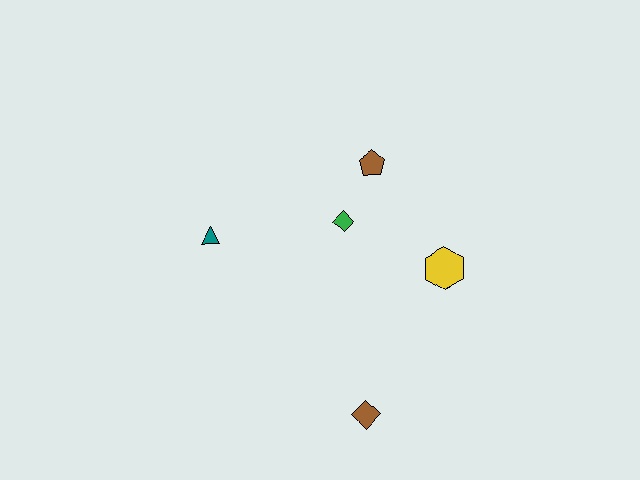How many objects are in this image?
There are 5 objects.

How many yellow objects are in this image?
There is 1 yellow object.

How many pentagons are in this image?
There is 1 pentagon.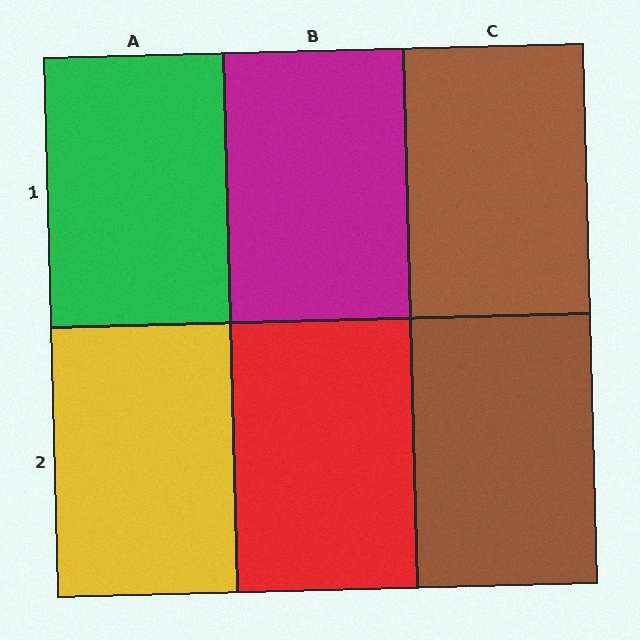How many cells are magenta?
1 cell is magenta.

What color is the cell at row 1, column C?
Brown.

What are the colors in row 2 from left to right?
Yellow, red, brown.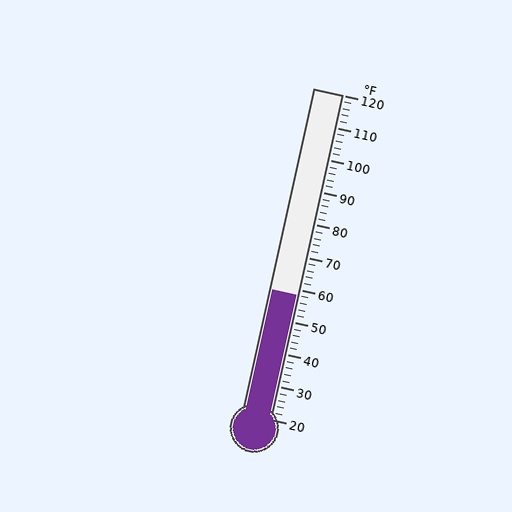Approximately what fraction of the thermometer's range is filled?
The thermometer is filled to approximately 40% of its range.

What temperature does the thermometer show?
The thermometer shows approximately 58°F.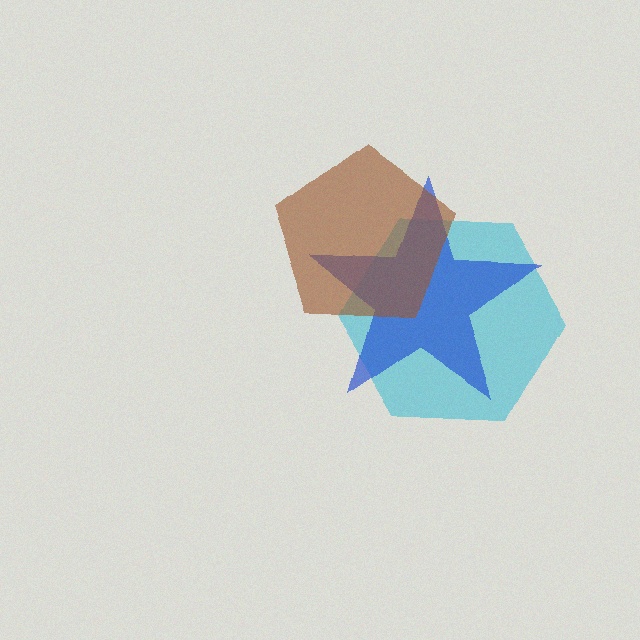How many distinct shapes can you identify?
There are 3 distinct shapes: a cyan hexagon, a blue star, a brown pentagon.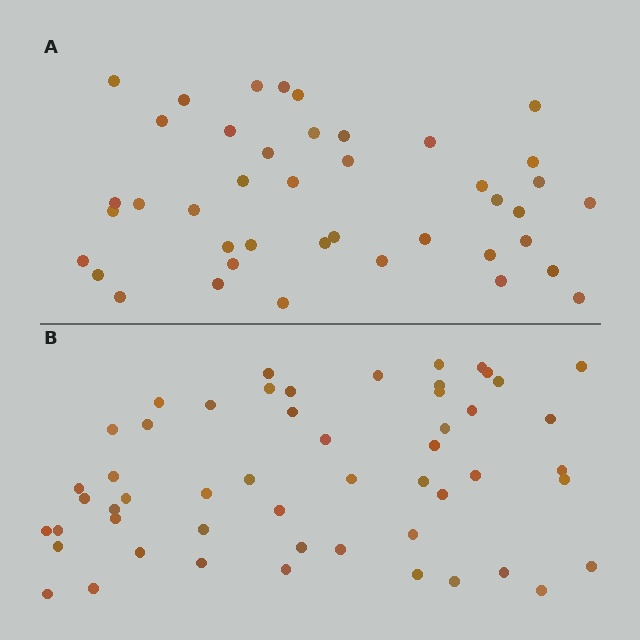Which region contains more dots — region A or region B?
Region B (the bottom region) has more dots.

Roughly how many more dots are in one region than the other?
Region B has roughly 12 or so more dots than region A.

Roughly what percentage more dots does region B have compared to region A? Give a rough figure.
About 25% more.